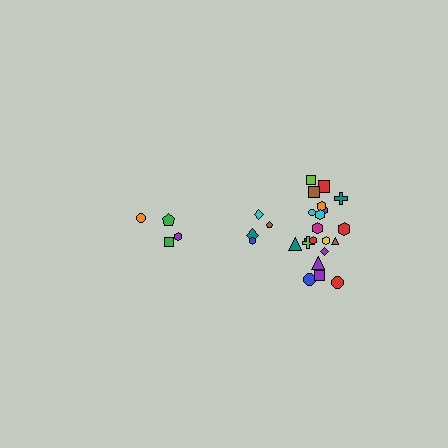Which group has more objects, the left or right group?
The right group.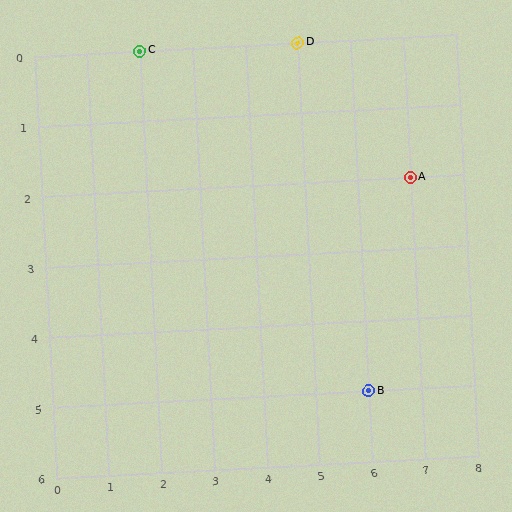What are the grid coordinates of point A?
Point A is at grid coordinates (7, 2).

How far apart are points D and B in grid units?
Points D and B are 1 column and 5 rows apart (about 5.1 grid units diagonally).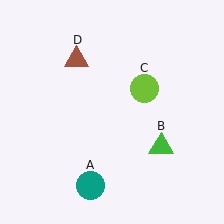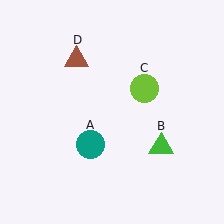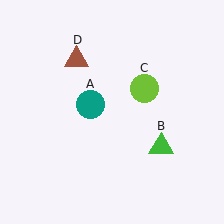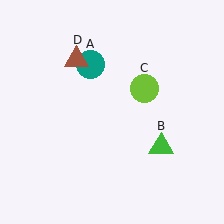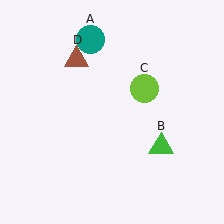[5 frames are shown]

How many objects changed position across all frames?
1 object changed position: teal circle (object A).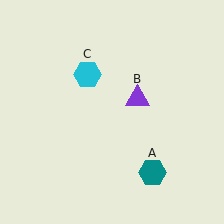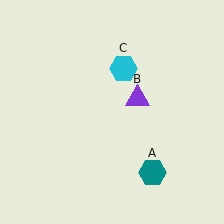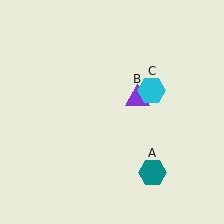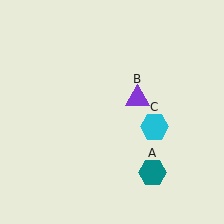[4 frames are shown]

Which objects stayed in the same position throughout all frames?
Teal hexagon (object A) and purple triangle (object B) remained stationary.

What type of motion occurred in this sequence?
The cyan hexagon (object C) rotated clockwise around the center of the scene.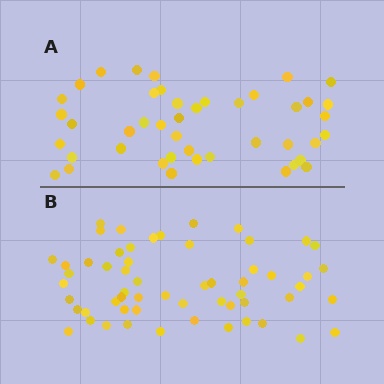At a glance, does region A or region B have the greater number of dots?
Region B (the bottom region) has more dots.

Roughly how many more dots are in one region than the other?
Region B has approximately 15 more dots than region A.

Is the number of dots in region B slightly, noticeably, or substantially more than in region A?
Region B has noticeably more, but not dramatically so. The ratio is roughly 1.3 to 1.